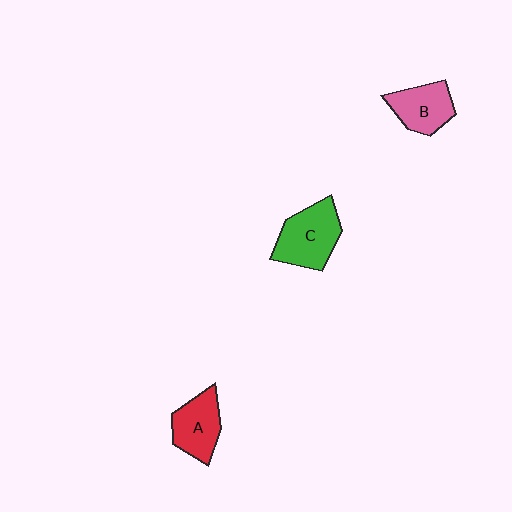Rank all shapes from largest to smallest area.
From largest to smallest: C (green), A (red), B (pink).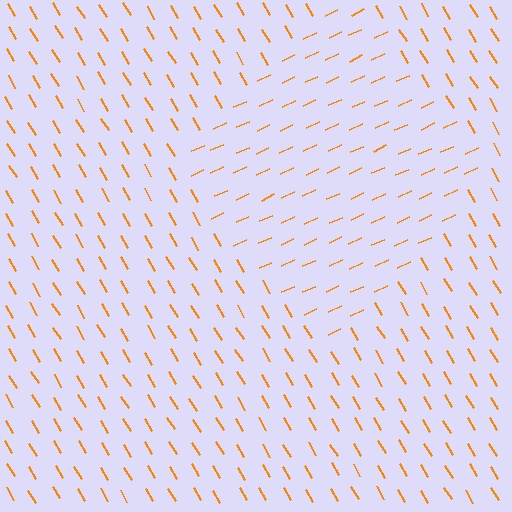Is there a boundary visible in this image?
Yes, there is a texture boundary formed by a change in line orientation.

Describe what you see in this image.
The image is filled with small orange line segments. A diamond region in the image has lines oriented differently from the surrounding lines, creating a visible texture boundary.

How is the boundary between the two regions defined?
The boundary is defined purely by a change in line orientation (approximately 83 degrees difference). All lines are the same color and thickness.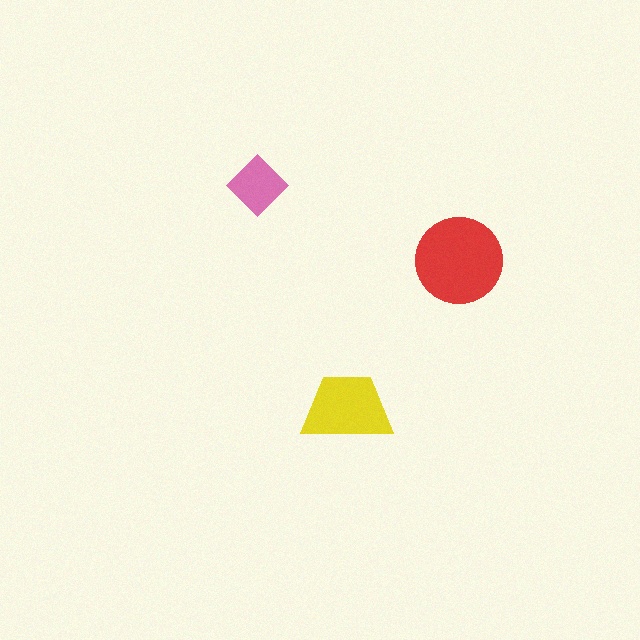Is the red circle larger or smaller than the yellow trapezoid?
Larger.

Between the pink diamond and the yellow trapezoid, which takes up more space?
The yellow trapezoid.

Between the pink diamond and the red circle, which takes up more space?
The red circle.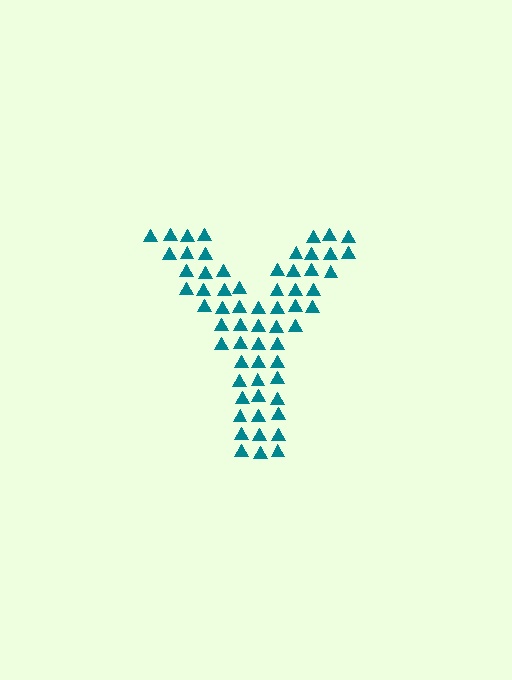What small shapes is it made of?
It is made of small triangles.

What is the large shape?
The large shape is the letter Y.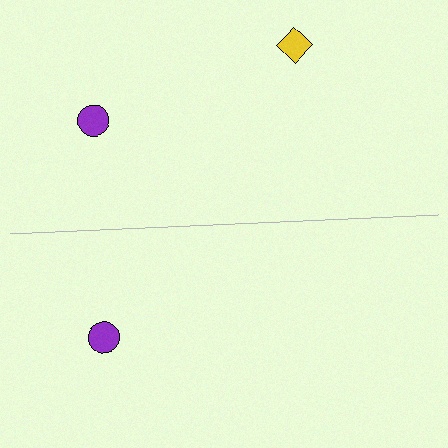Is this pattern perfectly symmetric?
No, the pattern is not perfectly symmetric. A yellow diamond is missing from the bottom side.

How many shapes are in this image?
There are 3 shapes in this image.